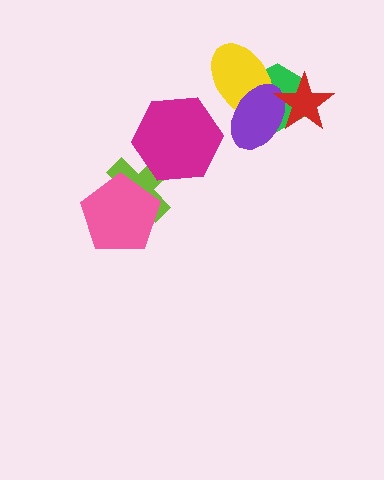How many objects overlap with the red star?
2 objects overlap with the red star.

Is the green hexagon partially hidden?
Yes, it is partially covered by another shape.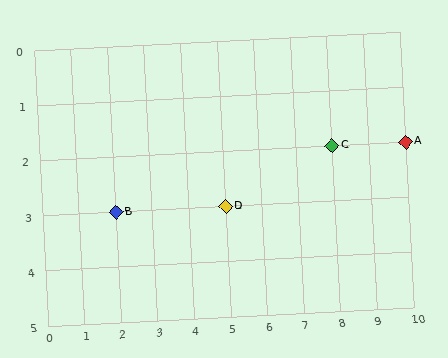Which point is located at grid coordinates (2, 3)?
Point B is at (2, 3).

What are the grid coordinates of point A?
Point A is at grid coordinates (10, 2).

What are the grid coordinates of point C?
Point C is at grid coordinates (8, 2).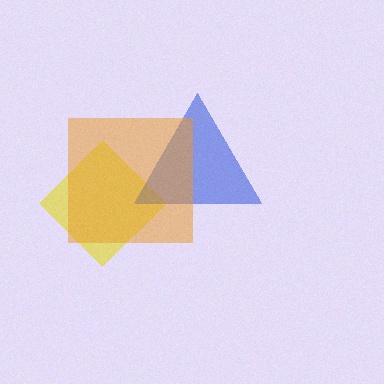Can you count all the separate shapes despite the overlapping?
Yes, there are 3 separate shapes.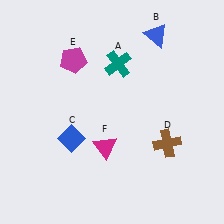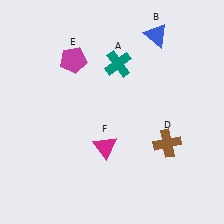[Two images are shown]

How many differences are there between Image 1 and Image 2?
There is 1 difference between the two images.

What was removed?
The blue diamond (C) was removed in Image 2.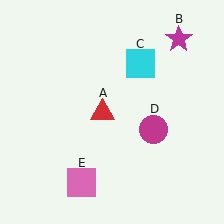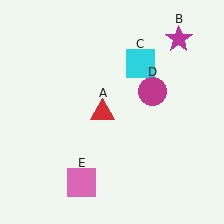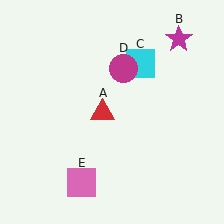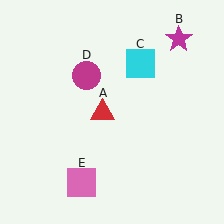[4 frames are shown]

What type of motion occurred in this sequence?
The magenta circle (object D) rotated counterclockwise around the center of the scene.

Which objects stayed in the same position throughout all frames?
Red triangle (object A) and magenta star (object B) and cyan square (object C) and pink square (object E) remained stationary.